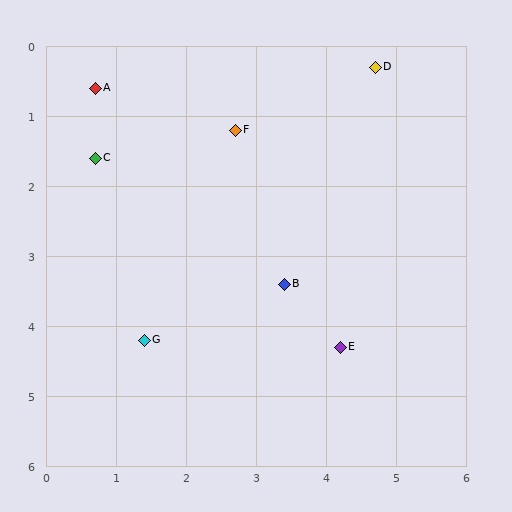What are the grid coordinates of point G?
Point G is at approximately (1.4, 4.2).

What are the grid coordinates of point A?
Point A is at approximately (0.7, 0.6).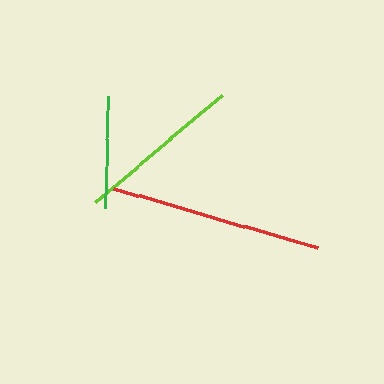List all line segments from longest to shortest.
From longest to shortest: red, lime, green.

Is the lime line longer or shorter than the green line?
The lime line is longer than the green line.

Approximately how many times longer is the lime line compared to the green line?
The lime line is approximately 1.5 times the length of the green line.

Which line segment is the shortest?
The green line is the shortest at approximately 112 pixels.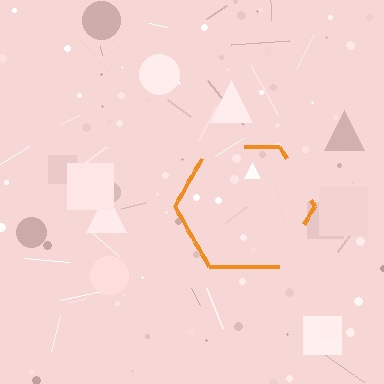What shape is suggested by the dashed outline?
The dashed outline suggests a hexagon.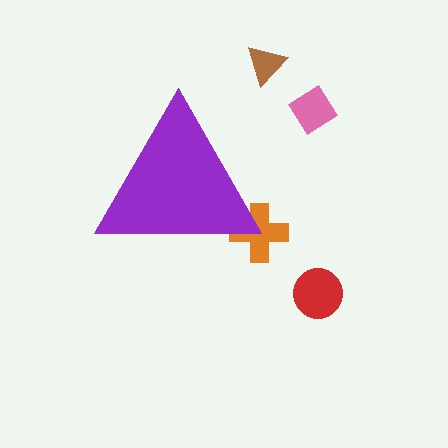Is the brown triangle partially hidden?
No, the brown triangle is fully visible.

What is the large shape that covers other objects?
A purple triangle.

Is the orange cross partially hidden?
Yes, the orange cross is partially hidden behind the purple triangle.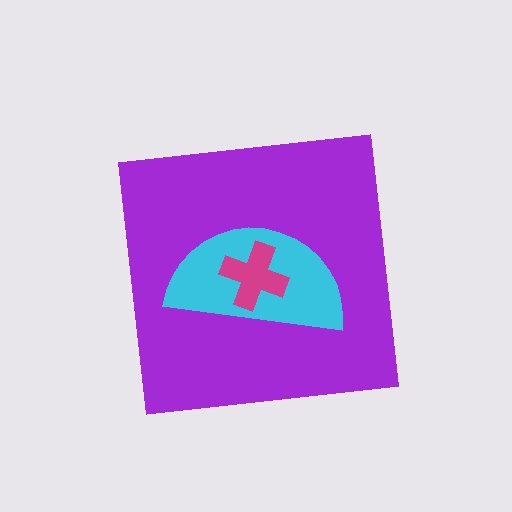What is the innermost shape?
The magenta cross.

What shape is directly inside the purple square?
The cyan semicircle.